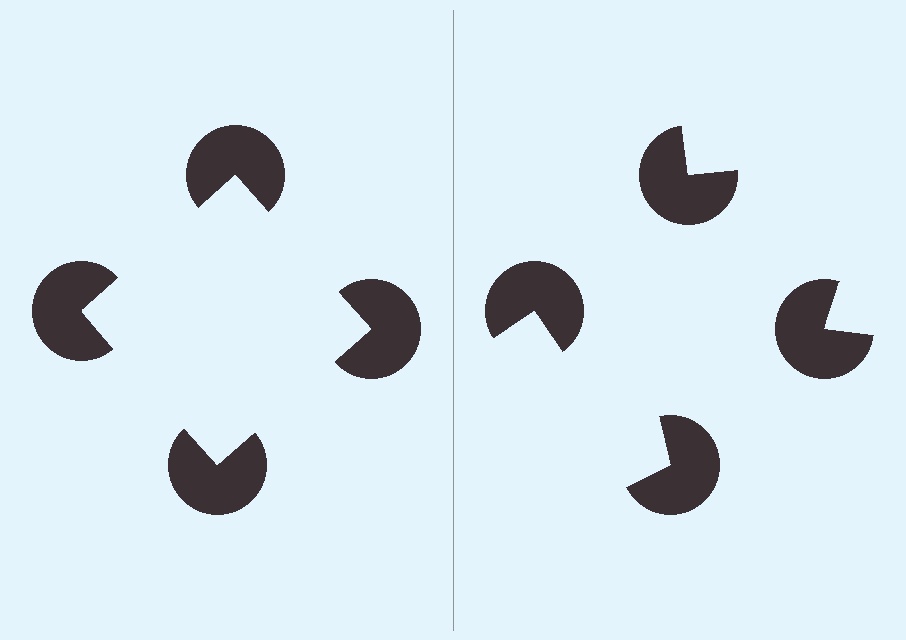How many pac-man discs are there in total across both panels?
8 — 4 on each side.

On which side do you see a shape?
An illusory square appears on the left side. On the right side the wedge cuts are rotated, so no coherent shape forms.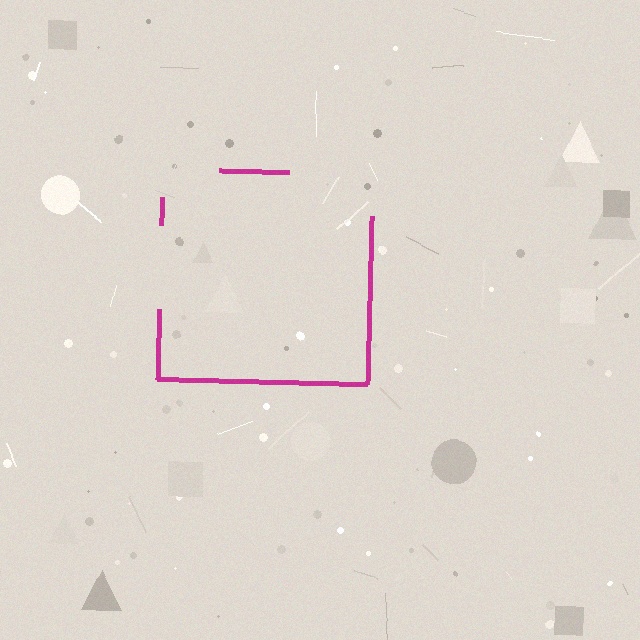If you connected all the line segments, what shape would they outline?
They would outline a square.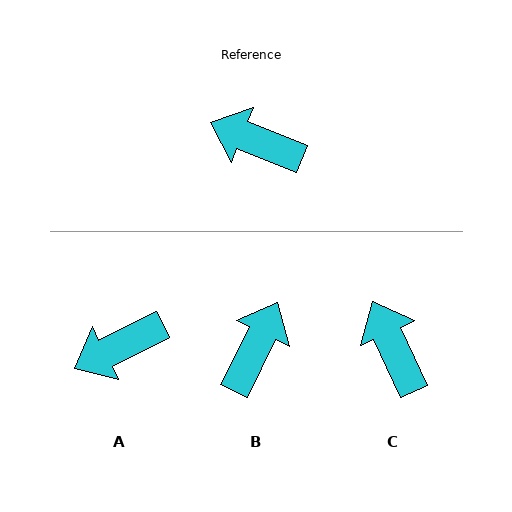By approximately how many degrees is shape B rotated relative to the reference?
Approximately 95 degrees clockwise.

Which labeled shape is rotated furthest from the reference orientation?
B, about 95 degrees away.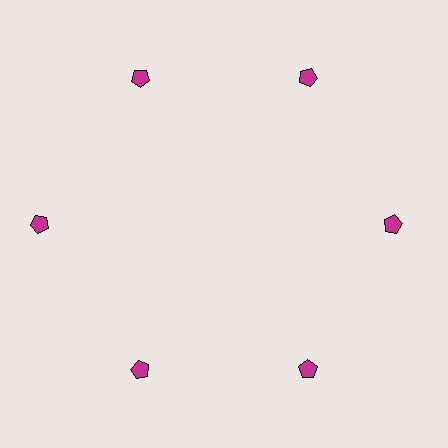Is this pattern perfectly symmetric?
No. The 6 magenta pentagons are arranged in a ring, but one element near the 9 o'clock position is pushed outward from the center, breaking the 6-fold rotational symmetry.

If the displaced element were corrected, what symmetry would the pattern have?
It would have 6-fold rotational symmetry — the pattern would map onto itself every 60 degrees.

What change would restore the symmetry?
The symmetry would be restored by moving it inward, back onto the ring so that all 6 pentagons sit at equal angles and equal distance from the center.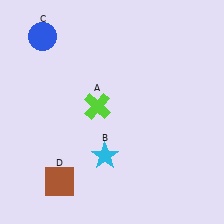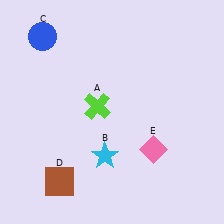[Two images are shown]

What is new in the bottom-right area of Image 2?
A pink diamond (E) was added in the bottom-right area of Image 2.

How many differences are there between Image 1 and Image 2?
There is 1 difference between the two images.